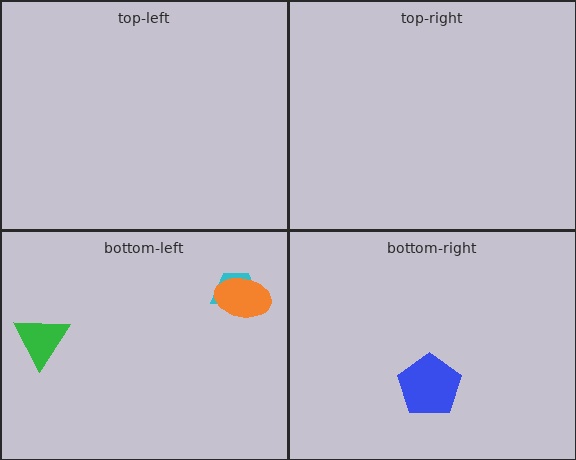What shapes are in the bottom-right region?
The blue pentagon.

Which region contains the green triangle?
The bottom-left region.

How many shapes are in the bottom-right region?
1.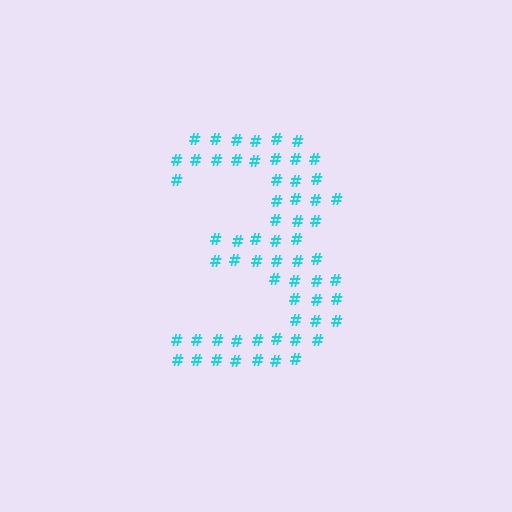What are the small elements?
The small elements are hash symbols.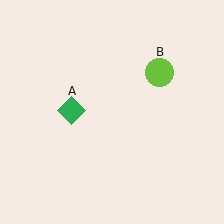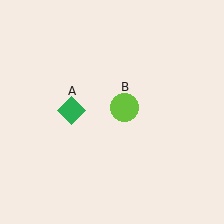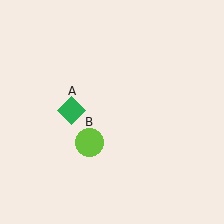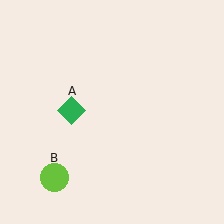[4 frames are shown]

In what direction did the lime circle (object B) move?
The lime circle (object B) moved down and to the left.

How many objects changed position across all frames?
1 object changed position: lime circle (object B).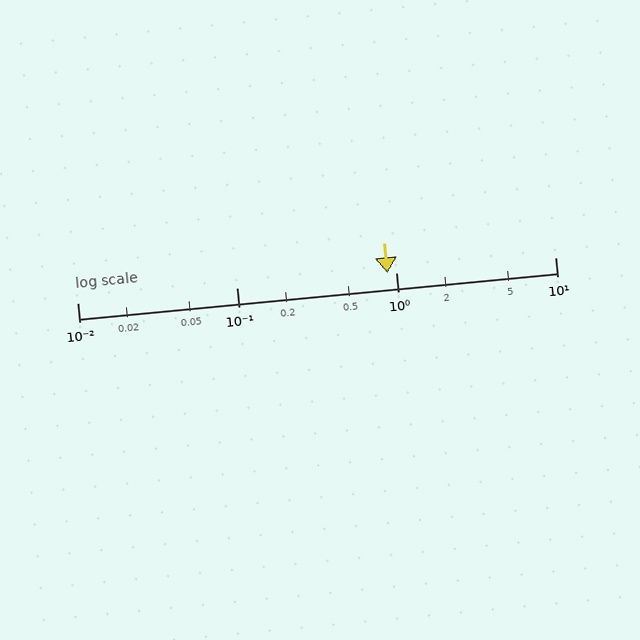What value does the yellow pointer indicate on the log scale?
The pointer indicates approximately 0.89.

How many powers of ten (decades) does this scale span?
The scale spans 3 decades, from 0.01 to 10.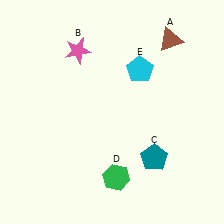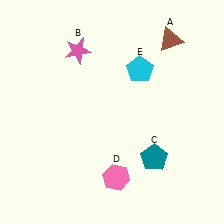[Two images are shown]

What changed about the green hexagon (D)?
In Image 1, D is green. In Image 2, it changed to pink.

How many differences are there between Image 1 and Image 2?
There is 1 difference between the two images.